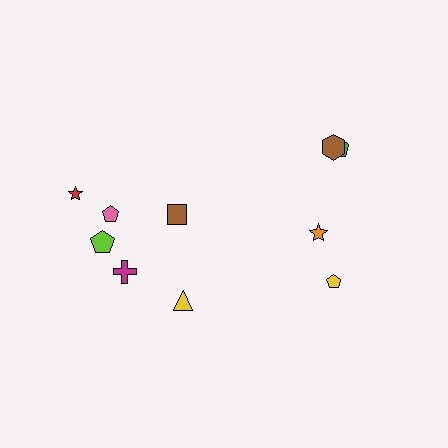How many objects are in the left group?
There are 6 objects.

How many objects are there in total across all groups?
There are 10 objects.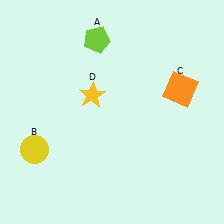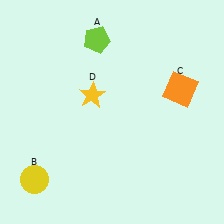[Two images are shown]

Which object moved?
The yellow circle (B) moved down.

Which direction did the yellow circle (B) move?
The yellow circle (B) moved down.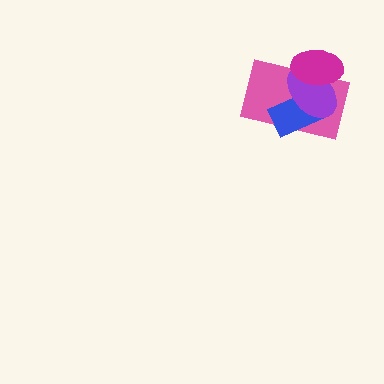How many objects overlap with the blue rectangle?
2 objects overlap with the blue rectangle.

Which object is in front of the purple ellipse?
The magenta ellipse is in front of the purple ellipse.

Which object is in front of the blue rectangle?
The purple ellipse is in front of the blue rectangle.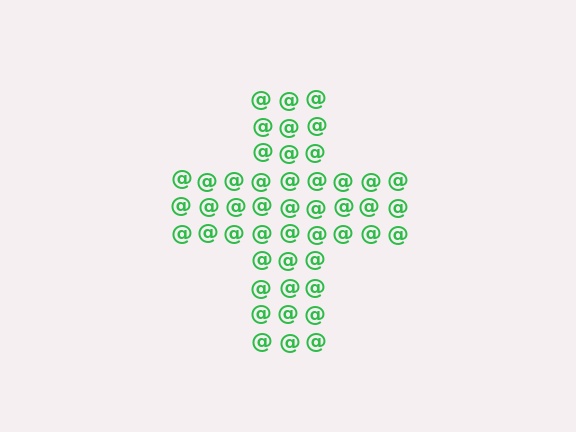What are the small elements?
The small elements are at signs.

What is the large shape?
The large shape is a cross.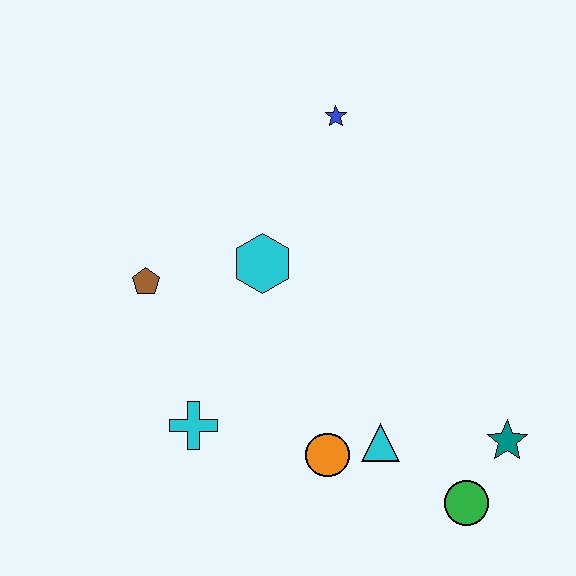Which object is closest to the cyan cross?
The orange circle is closest to the cyan cross.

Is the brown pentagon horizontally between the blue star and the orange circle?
No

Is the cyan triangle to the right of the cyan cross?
Yes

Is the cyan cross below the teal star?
No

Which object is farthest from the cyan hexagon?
The green circle is farthest from the cyan hexagon.